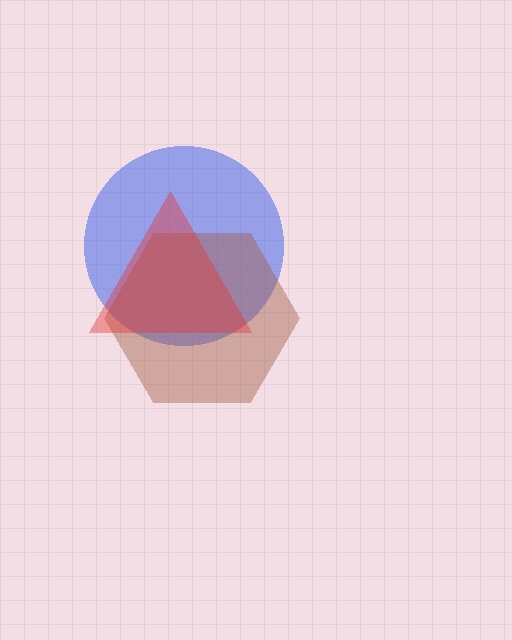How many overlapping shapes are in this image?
There are 3 overlapping shapes in the image.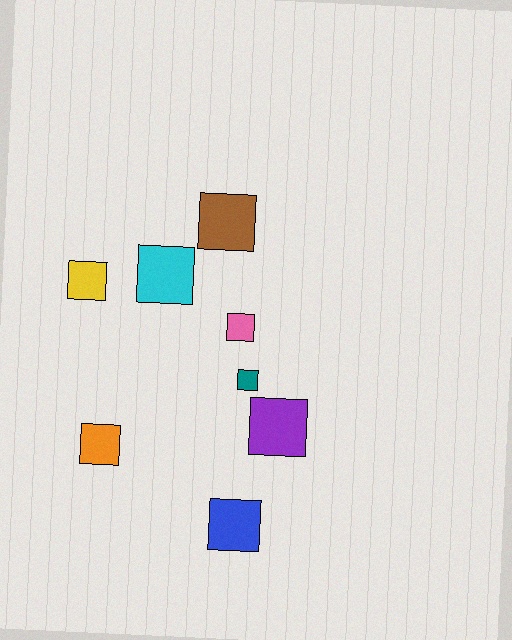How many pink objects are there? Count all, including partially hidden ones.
There is 1 pink object.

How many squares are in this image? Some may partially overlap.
There are 8 squares.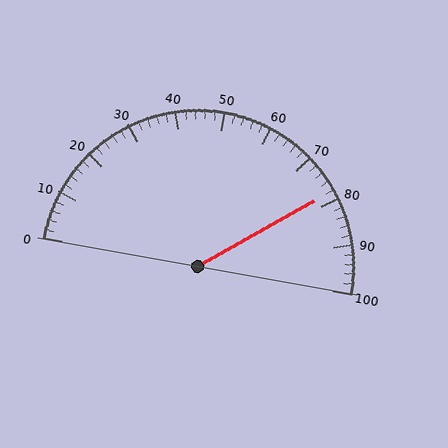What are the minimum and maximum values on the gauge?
The gauge ranges from 0 to 100.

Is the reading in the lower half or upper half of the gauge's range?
The reading is in the upper half of the range (0 to 100).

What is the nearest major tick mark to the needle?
The nearest major tick mark is 80.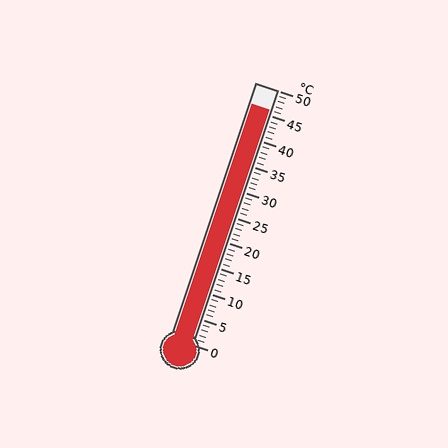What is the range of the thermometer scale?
The thermometer scale ranges from 0°C to 50°C.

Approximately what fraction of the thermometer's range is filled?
The thermometer is filled to approximately 90% of its range.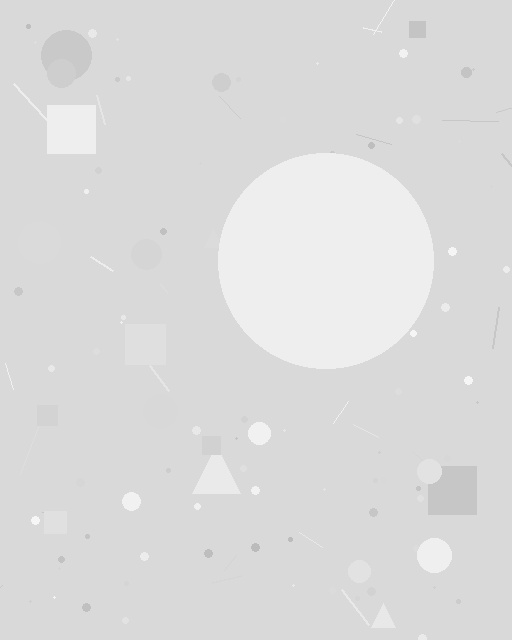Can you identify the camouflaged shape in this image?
The camouflaged shape is a circle.